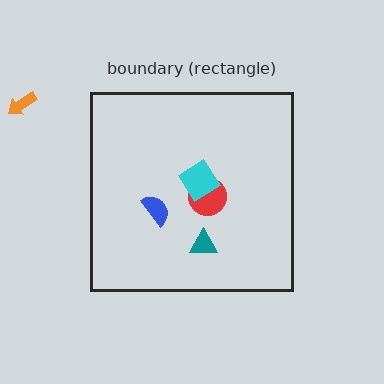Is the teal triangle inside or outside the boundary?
Inside.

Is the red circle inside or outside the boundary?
Inside.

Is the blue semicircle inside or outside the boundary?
Inside.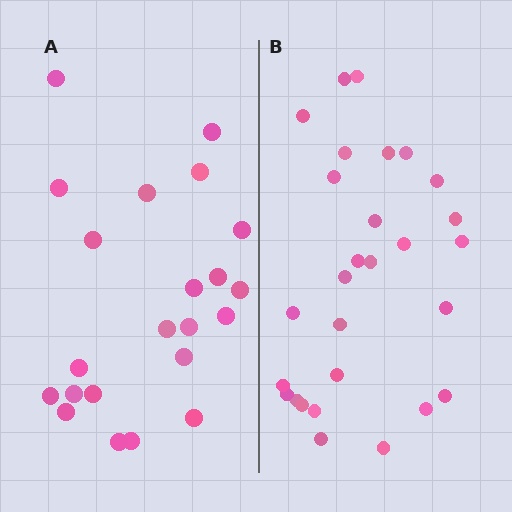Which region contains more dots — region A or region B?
Region B (the right region) has more dots.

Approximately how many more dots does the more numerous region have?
Region B has about 6 more dots than region A.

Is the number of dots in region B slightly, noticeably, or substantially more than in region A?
Region B has noticeably more, but not dramatically so. The ratio is roughly 1.3 to 1.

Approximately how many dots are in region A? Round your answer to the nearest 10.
About 20 dots. (The exact count is 22, which rounds to 20.)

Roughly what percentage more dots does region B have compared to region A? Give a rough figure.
About 25% more.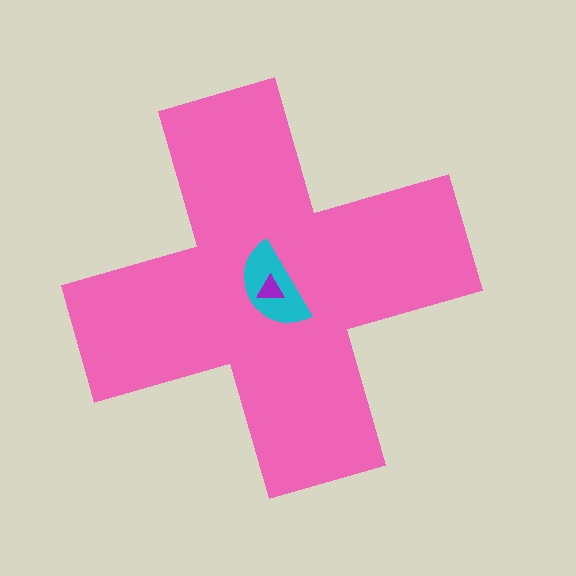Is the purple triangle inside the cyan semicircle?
Yes.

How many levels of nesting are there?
3.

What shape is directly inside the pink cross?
The cyan semicircle.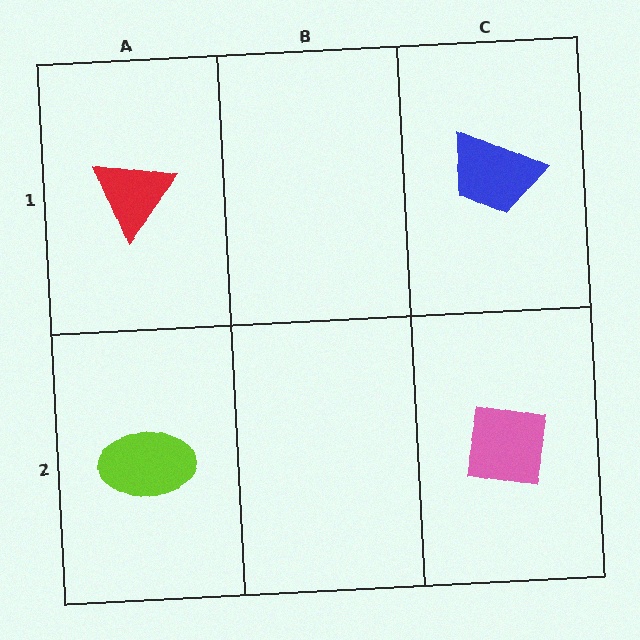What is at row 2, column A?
A lime ellipse.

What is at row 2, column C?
A pink square.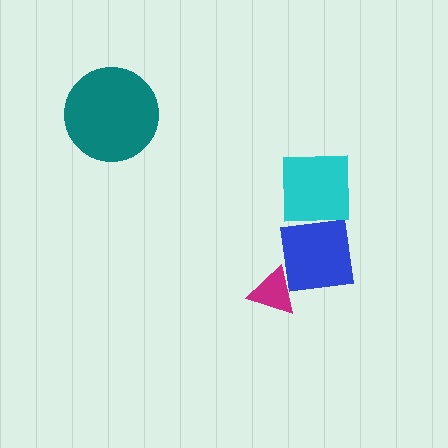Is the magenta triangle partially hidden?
No, no other shape covers it.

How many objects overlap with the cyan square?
1 object overlaps with the cyan square.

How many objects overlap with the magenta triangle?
0 objects overlap with the magenta triangle.